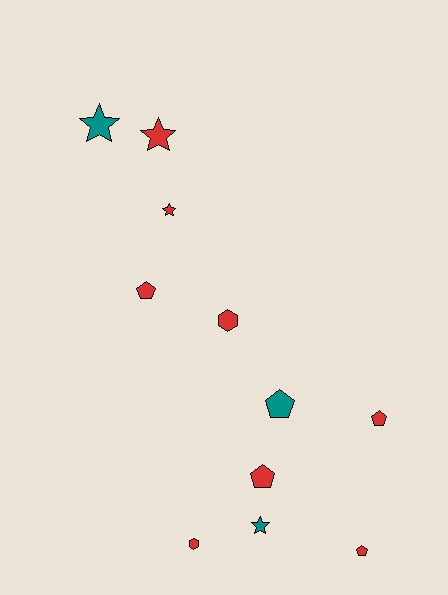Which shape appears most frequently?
Pentagon, with 5 objects.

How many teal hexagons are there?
There are no teal hexagons.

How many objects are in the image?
There are 11 objects.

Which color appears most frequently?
Red, with 8 objects.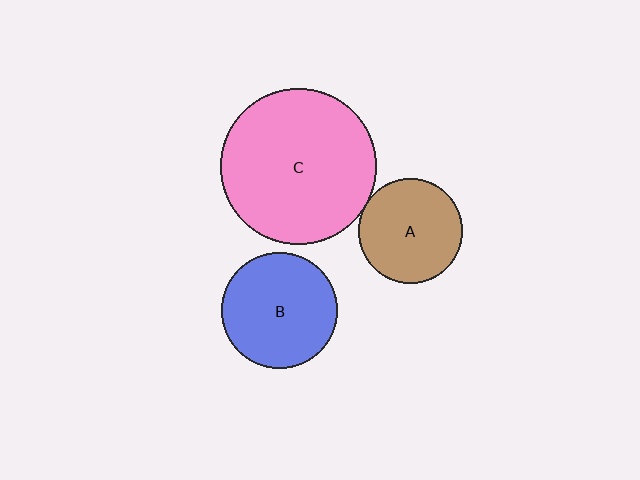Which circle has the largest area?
Circle C (pink).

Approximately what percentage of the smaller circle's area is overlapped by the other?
Approximately 5%.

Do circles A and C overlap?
Yes.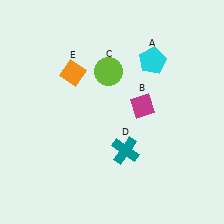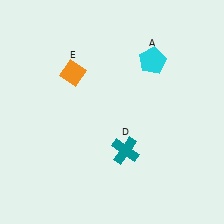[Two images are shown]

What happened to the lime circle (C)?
The lime circle (C) was removed in Image 2. It was in the top-left area of Image 1.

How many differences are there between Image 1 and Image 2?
There are 2 differences between the two images.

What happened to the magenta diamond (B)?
The magenta diamond (B) was removed in Image 2. It was in the top-right area of Image 1.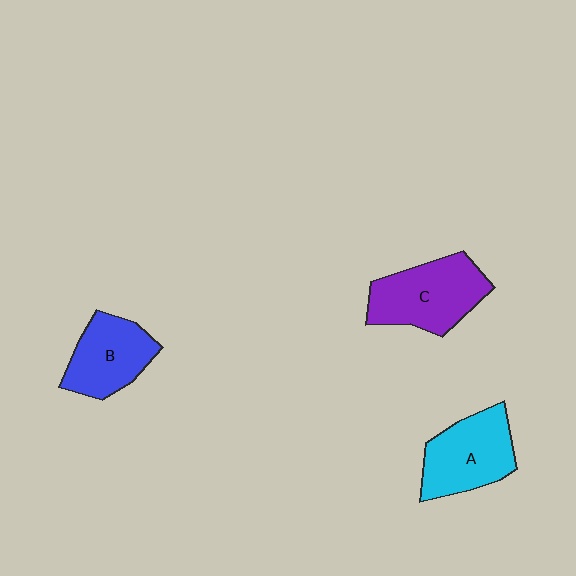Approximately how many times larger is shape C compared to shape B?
Approximately 1.2 times.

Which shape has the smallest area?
Shape B (blue).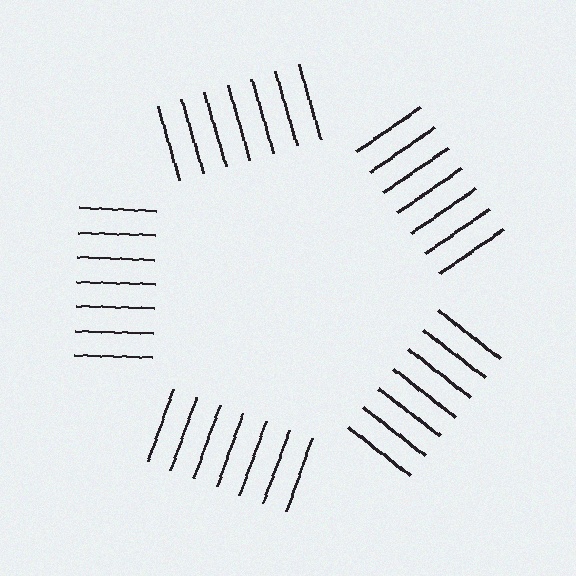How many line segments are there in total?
35 — 7 along each of the 5 edges.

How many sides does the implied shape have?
5 sides — the line-ends trace a pentagon.